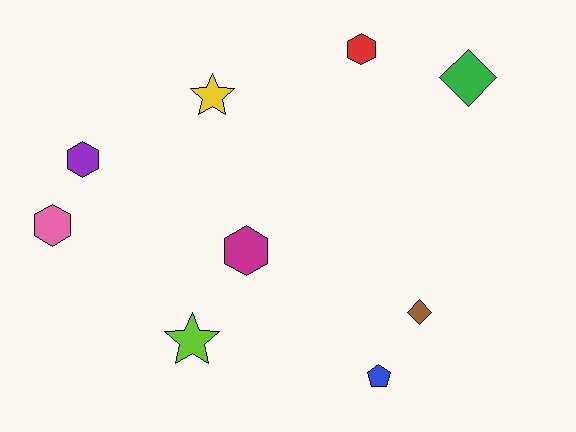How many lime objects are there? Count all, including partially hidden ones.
There is 1 lime object.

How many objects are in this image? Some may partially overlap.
There are 9 objects.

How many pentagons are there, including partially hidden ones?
There is 1 pentagon.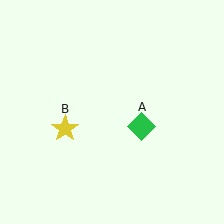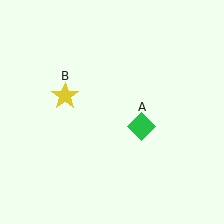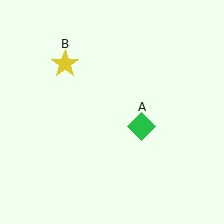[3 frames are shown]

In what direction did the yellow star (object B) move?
The yellow star (object B) moved up.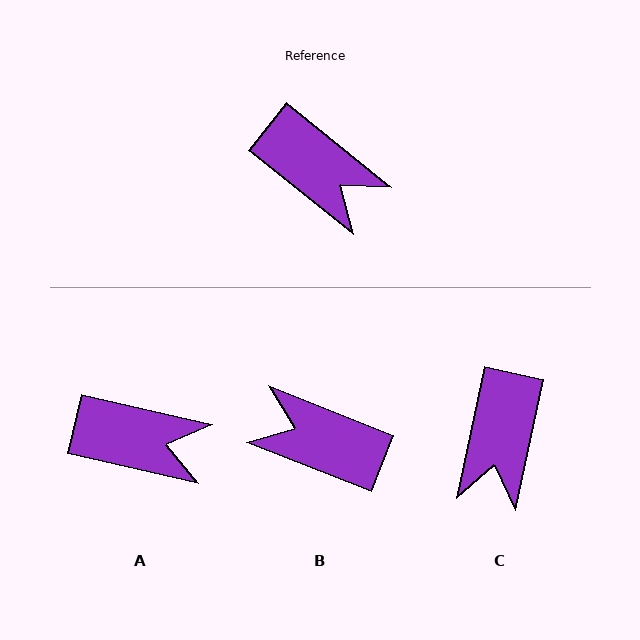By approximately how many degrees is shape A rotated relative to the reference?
Approximately 26 degrees counter-clockwise.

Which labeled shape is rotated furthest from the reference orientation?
B, about 163 degrees away.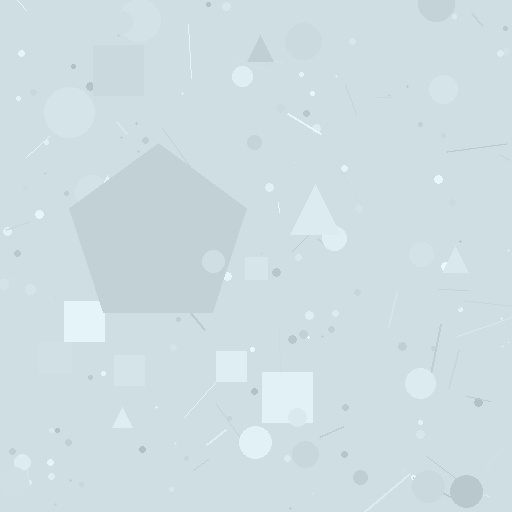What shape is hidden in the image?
A pentagon is hidden in the image.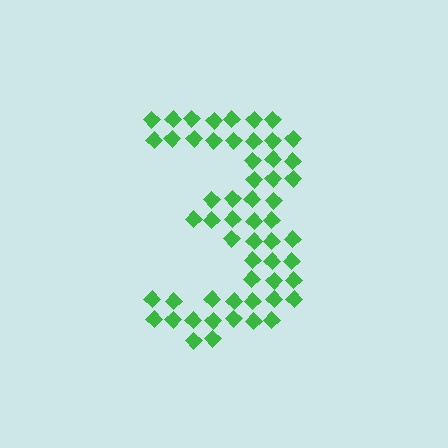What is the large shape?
The large shape is the digit 3.